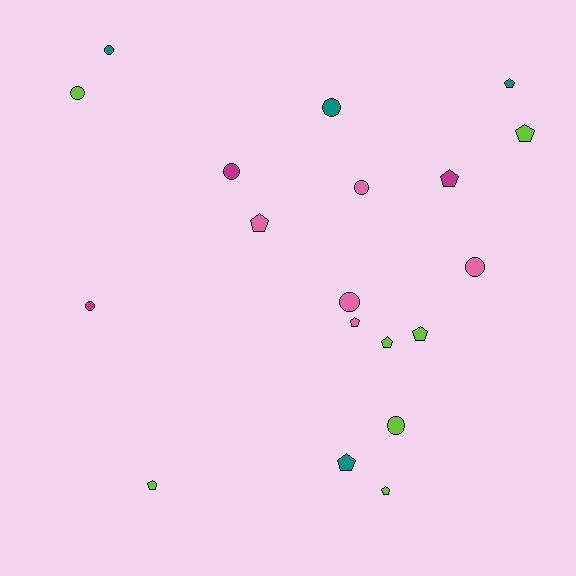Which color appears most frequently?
Lime, with 7 objects.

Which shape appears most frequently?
Pentagon, with 10 objects.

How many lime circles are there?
There are 2 lime circles.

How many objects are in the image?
There are 19 objects.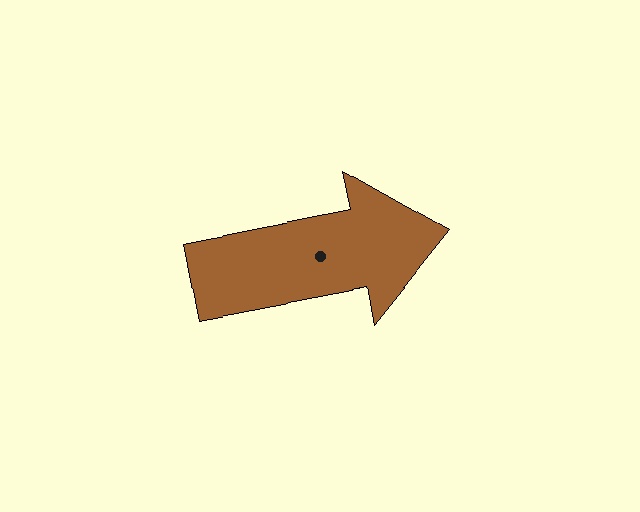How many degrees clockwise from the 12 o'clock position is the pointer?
Approximately 79 degrees.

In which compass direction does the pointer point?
East.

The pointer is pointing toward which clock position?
Roughly 3 o'clock.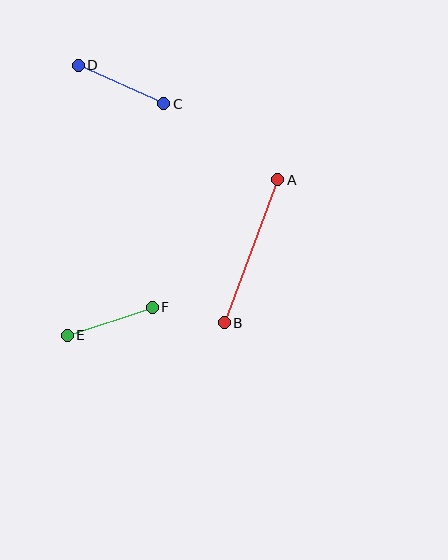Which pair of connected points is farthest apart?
Points A and B are farthest apart.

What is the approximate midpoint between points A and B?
The midpoint is at approximately (251, 251) pixels.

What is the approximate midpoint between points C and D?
The midpoint is at approximately (121, 85) pixels.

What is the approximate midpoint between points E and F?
The midpoint is at approximately (110, 321) pixels.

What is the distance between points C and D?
The distance is approximately 94 pixels.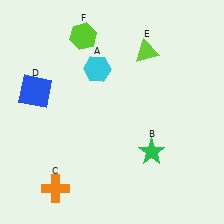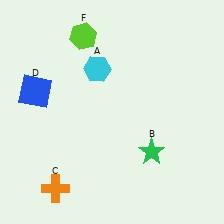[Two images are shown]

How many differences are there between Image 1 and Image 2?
There is 1 difference between the two images.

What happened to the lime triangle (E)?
The lime triangle (E) was removed in Image 2. It was in the top-right area of Image 1.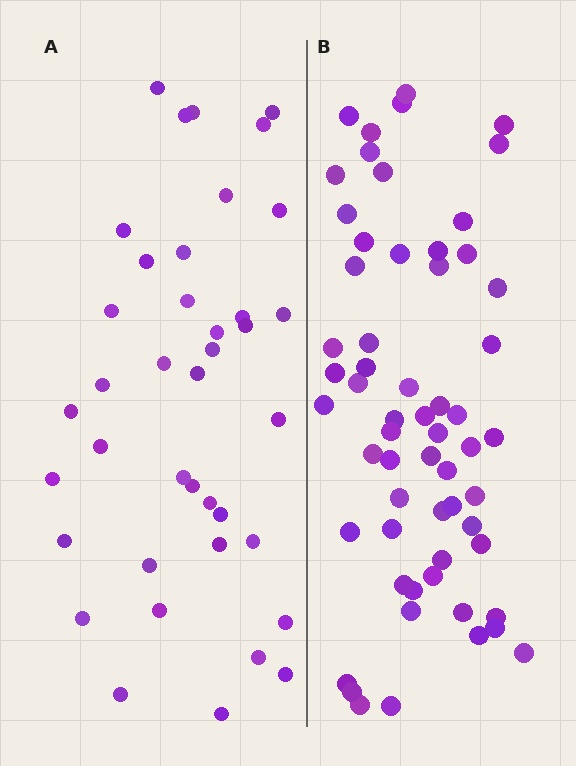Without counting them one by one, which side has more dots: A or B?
Region B (the right region) has more dots.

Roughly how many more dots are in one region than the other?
Region B has approximately 20 more dots than region A.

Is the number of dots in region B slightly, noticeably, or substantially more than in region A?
Region B has substantially more. The ratio is roughly 1.5 to 1.